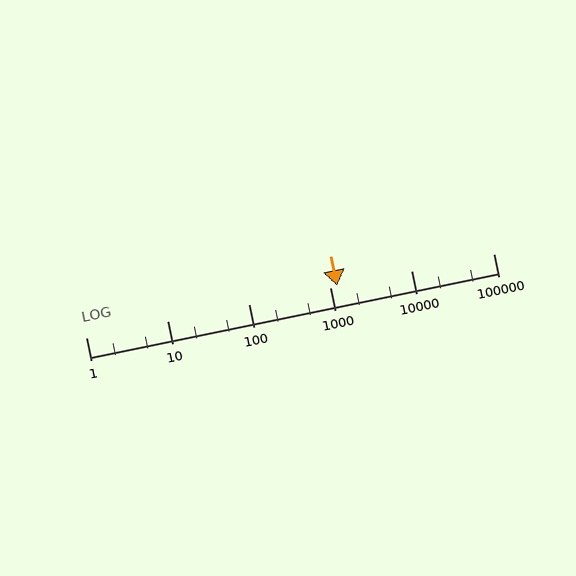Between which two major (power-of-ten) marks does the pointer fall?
The pointer is between 1000 and 10000.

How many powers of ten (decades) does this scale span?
The scale spans 5 decades, from 1 to 100000.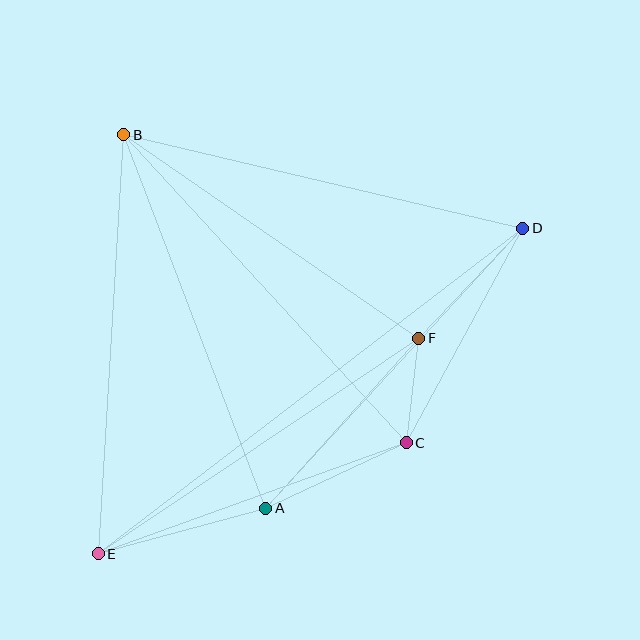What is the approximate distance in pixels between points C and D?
The distance between C and D is approximately 244 pixels.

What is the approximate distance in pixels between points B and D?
The distance between B and D is approximately 410 pixels.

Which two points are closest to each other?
Points C and F are closest to each other.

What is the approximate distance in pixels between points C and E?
The distance between C and E is approximately 327 pixels.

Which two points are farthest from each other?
Points D and E are farthest from each other.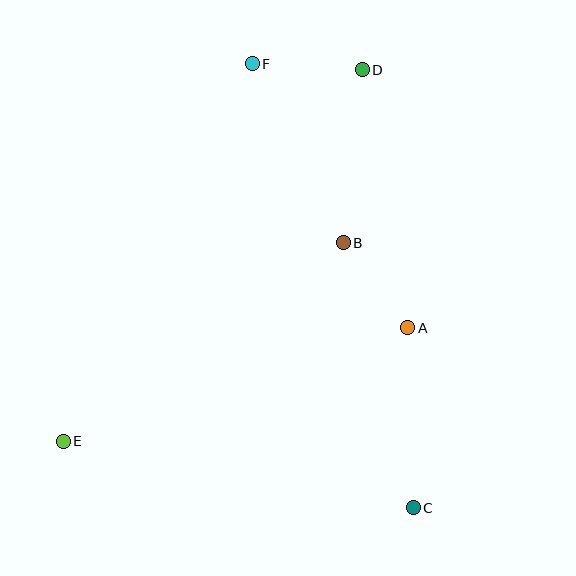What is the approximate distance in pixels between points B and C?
The distance between B and C is approximately 274 pixels.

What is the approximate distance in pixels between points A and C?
The distance between A and C is approximately 180 pixels.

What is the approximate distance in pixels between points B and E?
The distance between B and E is approximately 343 pixels.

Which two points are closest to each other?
Points A and B are closest to each other.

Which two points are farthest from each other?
Points D and E are farthest from each other.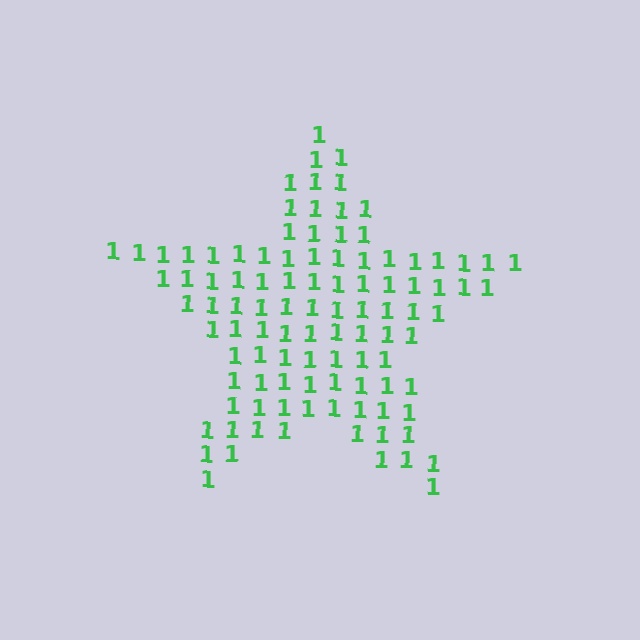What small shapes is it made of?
It is made of small digit 1's.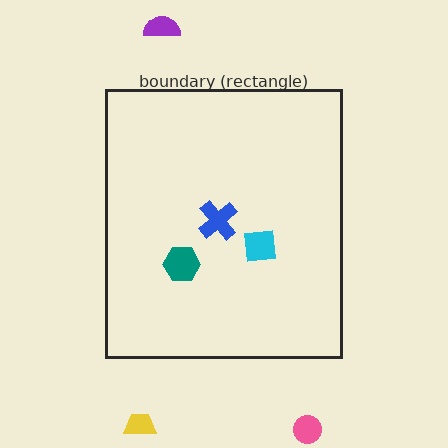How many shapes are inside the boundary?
3 inside, 3 outside.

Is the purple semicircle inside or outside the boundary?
Outside.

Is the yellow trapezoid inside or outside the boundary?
Outside.